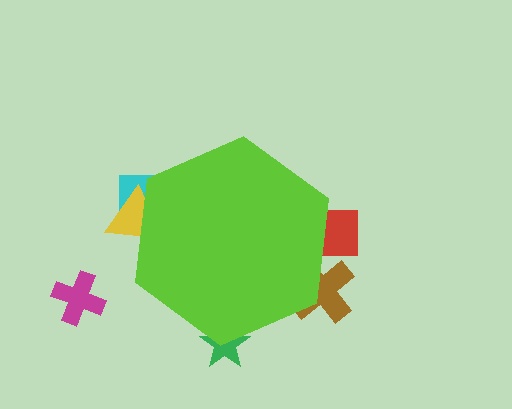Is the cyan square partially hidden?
Yes, the cyan square is partially hidden behind the lime hexagon.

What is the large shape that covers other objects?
A lime hexagon.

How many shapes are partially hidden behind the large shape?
5 shapes are partially hidden.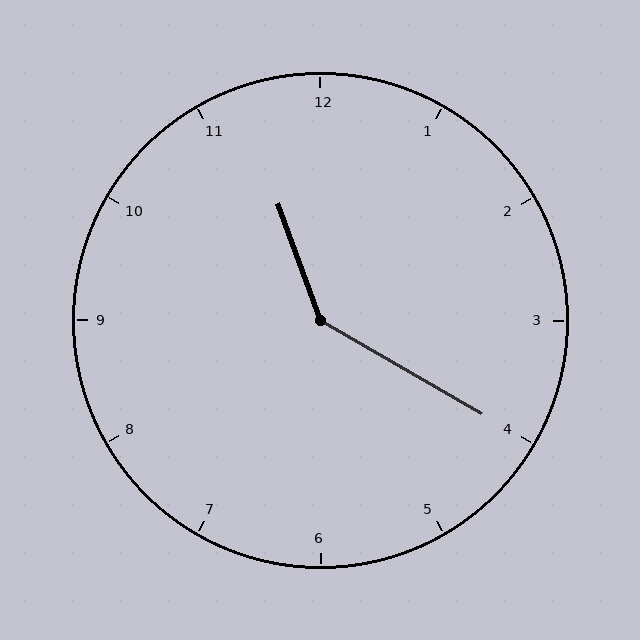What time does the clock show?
11:20.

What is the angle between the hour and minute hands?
Approximately 140 degrees.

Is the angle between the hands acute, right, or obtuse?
It is obtuse.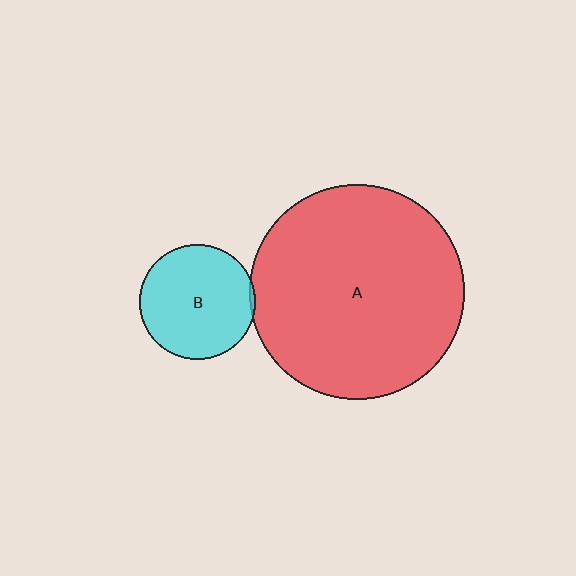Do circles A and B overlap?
Yes.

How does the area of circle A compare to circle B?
Approximately 3.5 times.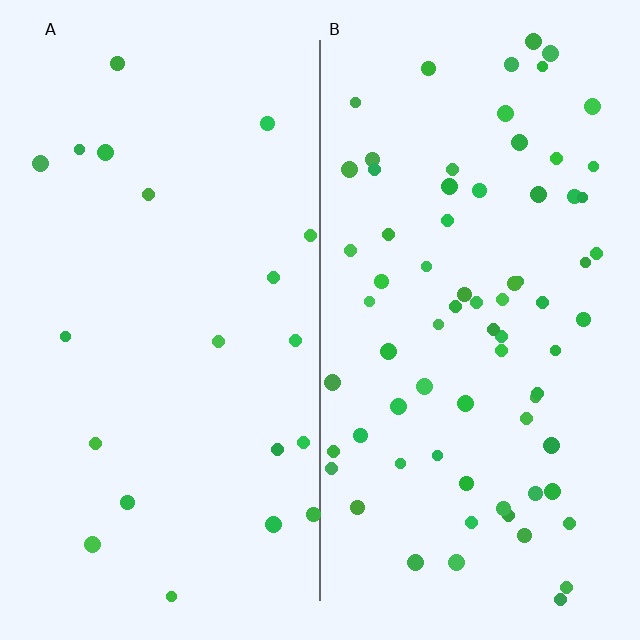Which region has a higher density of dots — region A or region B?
B (the right).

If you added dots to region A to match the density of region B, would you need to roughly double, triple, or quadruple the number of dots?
Approximately quadruple.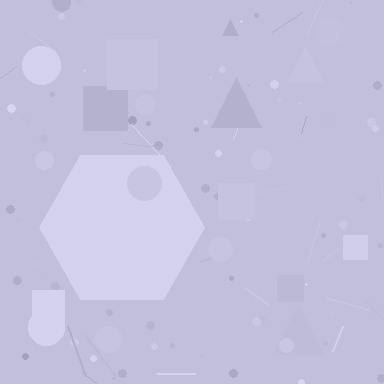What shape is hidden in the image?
A hexagon is hidden in the image.